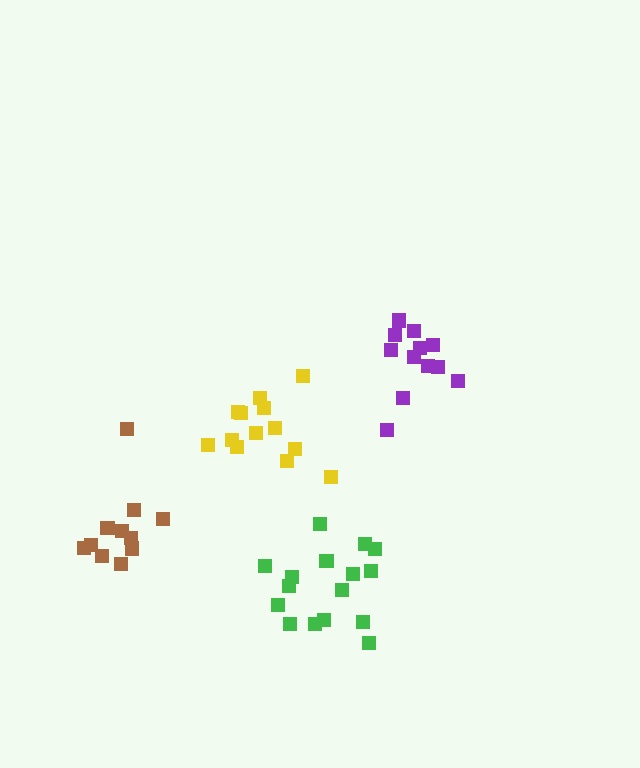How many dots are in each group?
Group 1: 11 dots, Group 2: 12 dots, Group 3: 16 dots, Group 4: 13 dots (52 total).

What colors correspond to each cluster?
The clusters are colored: brown, purple, green, yellow.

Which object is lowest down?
The green cluster is bottommost.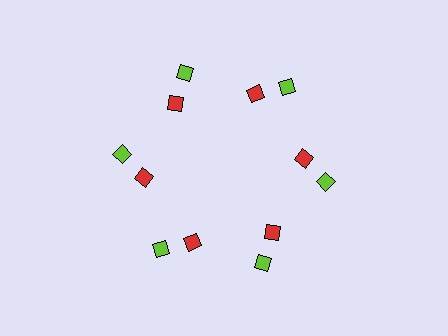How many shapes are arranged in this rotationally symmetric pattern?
There are 12 shapes, arranged in 6 groups of 2.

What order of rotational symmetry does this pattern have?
This pattern has 6-fold rotational symmetry.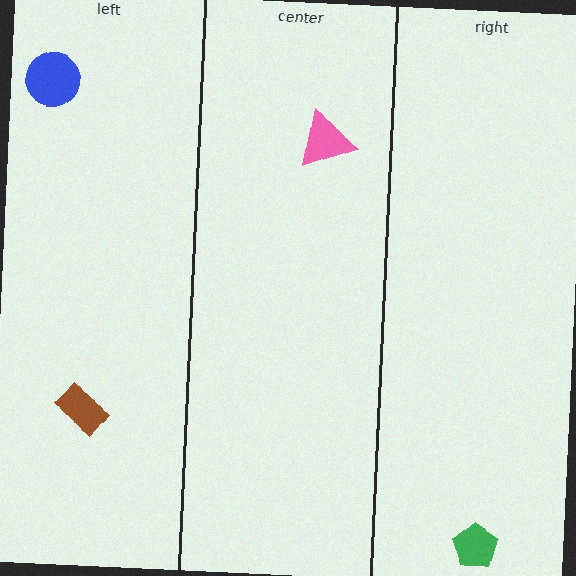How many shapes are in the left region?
2.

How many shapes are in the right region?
1.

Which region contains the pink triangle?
The center region.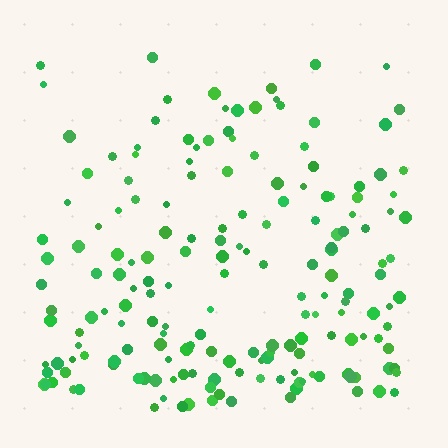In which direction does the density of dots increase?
From top to bottom, with the bottom side densest.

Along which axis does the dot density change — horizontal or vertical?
Vertical.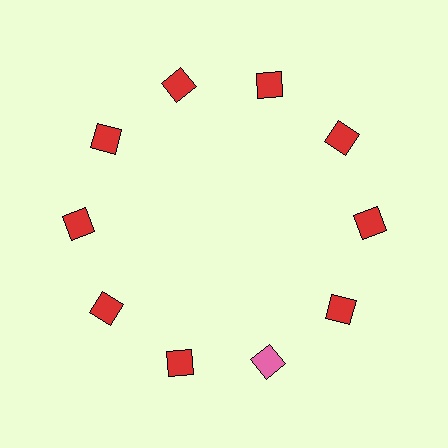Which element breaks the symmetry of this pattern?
The pink square at roughly the 5 o'clock position breaks the symmetry. All other shapes are red squares.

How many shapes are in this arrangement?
There are 10 shapes arranged in a ring pattern.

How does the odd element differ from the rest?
It has a different color: pink instead of red.